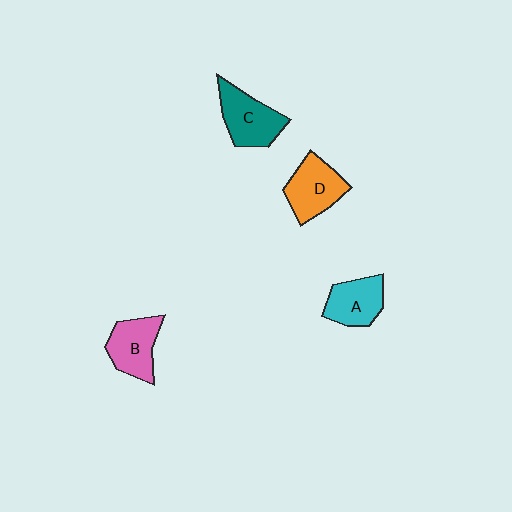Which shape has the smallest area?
Shape A (cyan).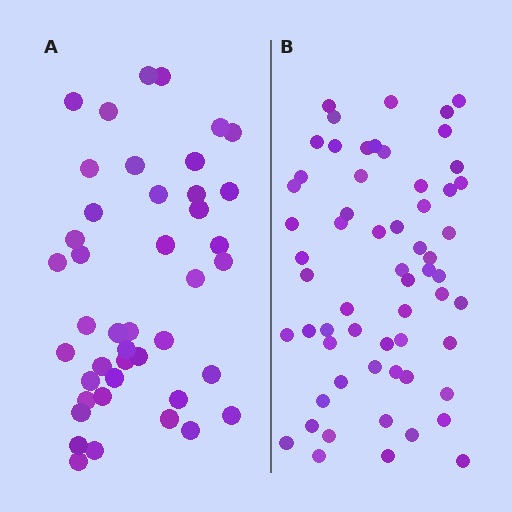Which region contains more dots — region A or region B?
Region B (the right region) has more dots.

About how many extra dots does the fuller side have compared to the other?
Region B has approximately 15 more dots than region A.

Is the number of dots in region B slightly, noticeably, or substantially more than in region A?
Region B has noticeably more, but not dramatically so. The ratio is roughly 1.4 to 1.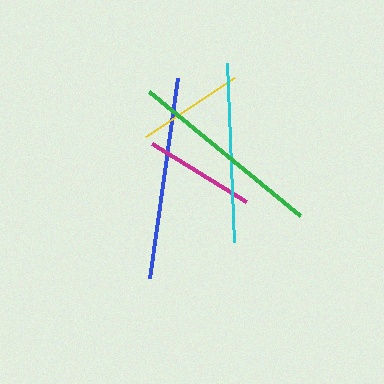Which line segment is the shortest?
The yellow line is the shortest at approximately 106 pixels.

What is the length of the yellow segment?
The yellow segment is approximately 106 pixels long.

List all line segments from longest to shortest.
From longest to shortest: blue, green, cyan, magenta, yellow.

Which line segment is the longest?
The blue line is the longest at approximately 202 pixels.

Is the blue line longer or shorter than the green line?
The blue line is longer than the green line.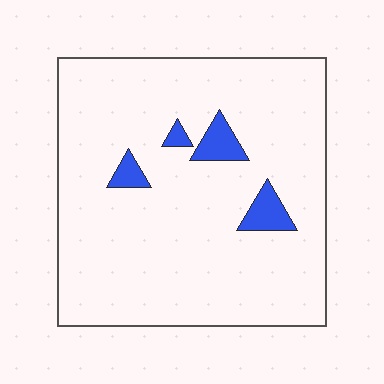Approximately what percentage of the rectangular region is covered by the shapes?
Approximately 5%.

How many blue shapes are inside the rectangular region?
4.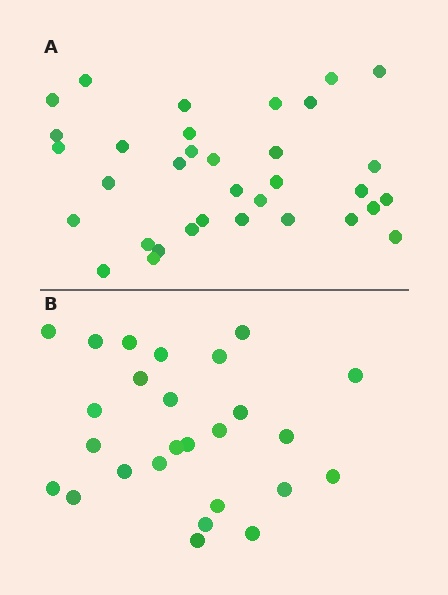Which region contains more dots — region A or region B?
Region A (the top region) has more dots.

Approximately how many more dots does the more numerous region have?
Region A has roughly 8 or so more dots than region B.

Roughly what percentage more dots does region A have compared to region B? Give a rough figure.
About 30% more.